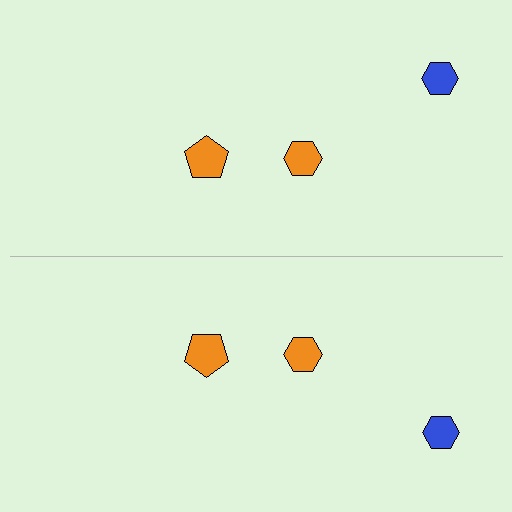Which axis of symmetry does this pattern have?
The pattern has a horizontal axis of symmetry running through the center of the image.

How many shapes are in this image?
There are 6 shapes in this image.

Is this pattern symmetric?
Yes, this pattern has bilateral (reflection) symmetry.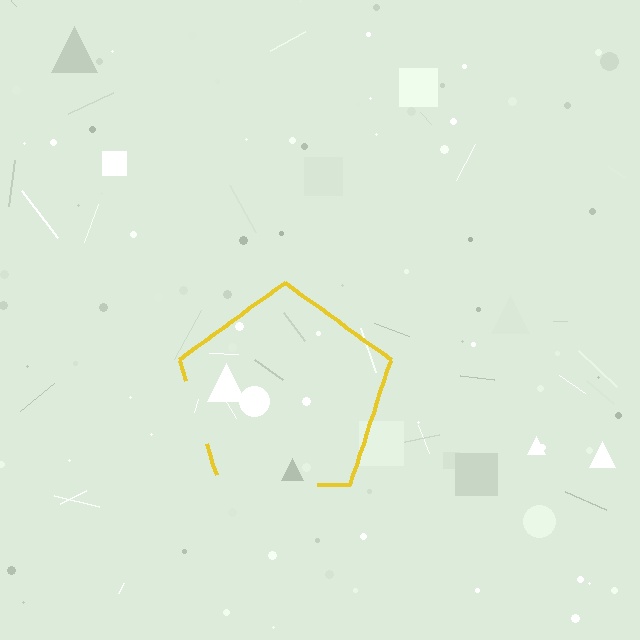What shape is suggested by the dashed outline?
The dashed outline suggests a pentagon.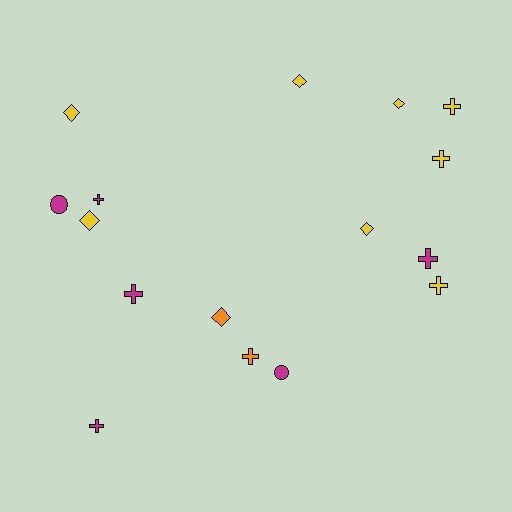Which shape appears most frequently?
Cross, with 8 objects.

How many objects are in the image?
There are 16 objects.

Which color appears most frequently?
Yellow, with 8 objects.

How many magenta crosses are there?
There are 4 magenta crosses.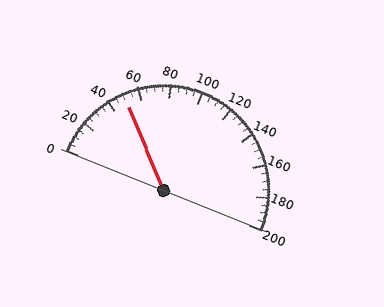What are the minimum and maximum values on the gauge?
The gauge ranges from 0 to 200.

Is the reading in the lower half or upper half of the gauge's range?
The reading is in the lower half of the range (0 to 200).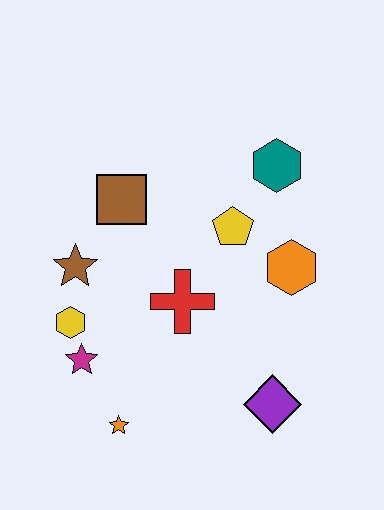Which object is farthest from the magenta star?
The teal hexagon is farthest from the magenta star.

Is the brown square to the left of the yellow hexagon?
No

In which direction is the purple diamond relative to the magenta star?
The purple diamond is to the right of the magenta star.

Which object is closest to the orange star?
The magenta star is closest to the orange star.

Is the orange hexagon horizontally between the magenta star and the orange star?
No